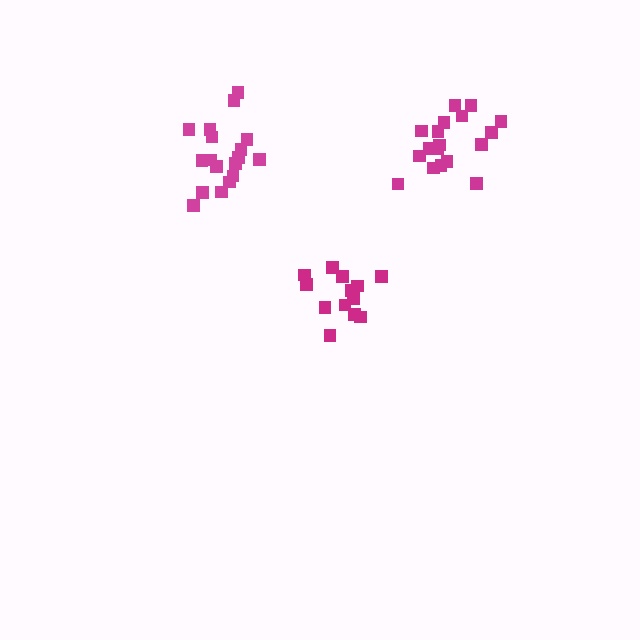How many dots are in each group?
Group 1: 18 dots, Group 2: 18 dots, Group 3: 13 dots (49 total).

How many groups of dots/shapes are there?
There are 3 groups.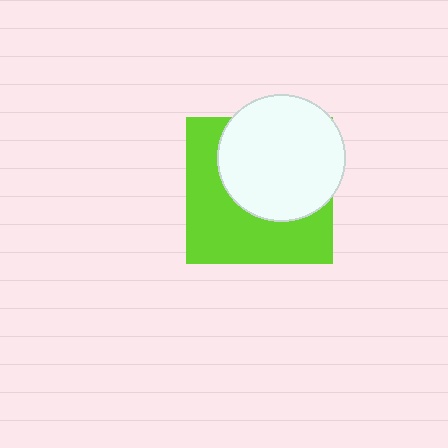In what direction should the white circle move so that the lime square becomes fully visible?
The white circle should move toward the upper-right. That is the shortest direction to clear the overlap and leave the lime square fully visible.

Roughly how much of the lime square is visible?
About half of it is visible (roughly 51%).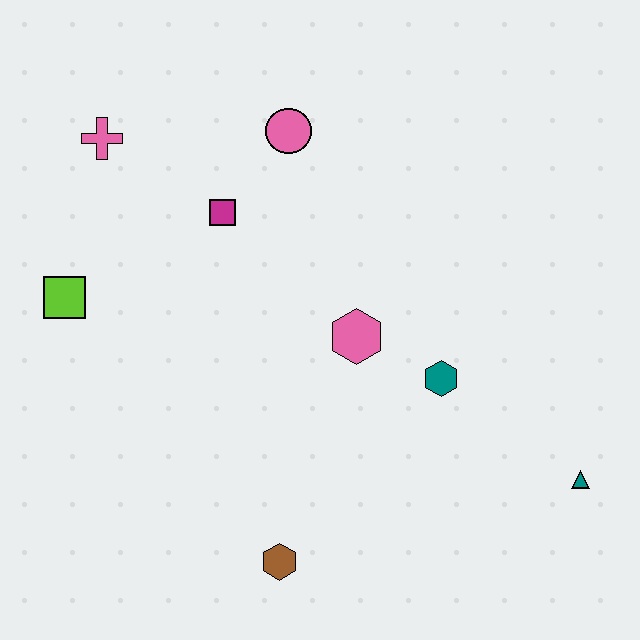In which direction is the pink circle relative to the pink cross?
The pink circle is to the right of the pink cross.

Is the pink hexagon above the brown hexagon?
Yes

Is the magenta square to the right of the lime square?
Yes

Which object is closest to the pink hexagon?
The teal hexagon is closest to the pink hexagon.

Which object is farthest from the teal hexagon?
The pink cross is farthest from the teal hexagon.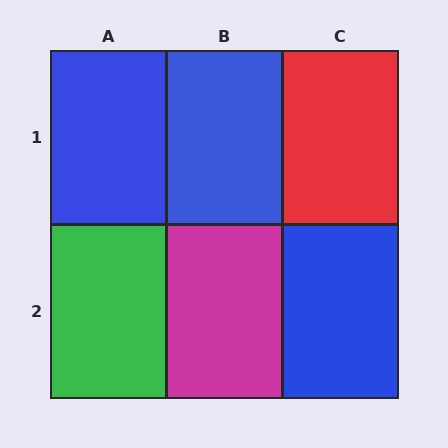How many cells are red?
1 cell is red.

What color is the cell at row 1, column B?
Blue.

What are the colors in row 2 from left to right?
Green, magenta, blue.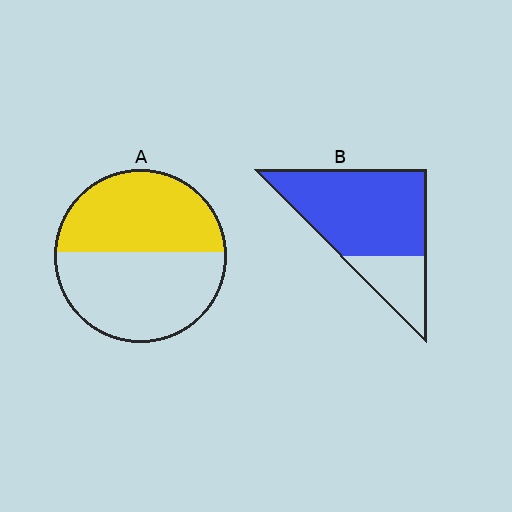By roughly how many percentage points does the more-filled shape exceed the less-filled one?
By roughly 30 percentage points (B over A).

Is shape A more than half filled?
Roughly half.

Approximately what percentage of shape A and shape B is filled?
A is approximately 45% and B is approximately 75%.